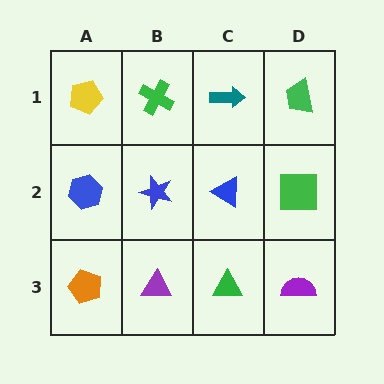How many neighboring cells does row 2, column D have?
3.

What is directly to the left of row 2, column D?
A blue triangle.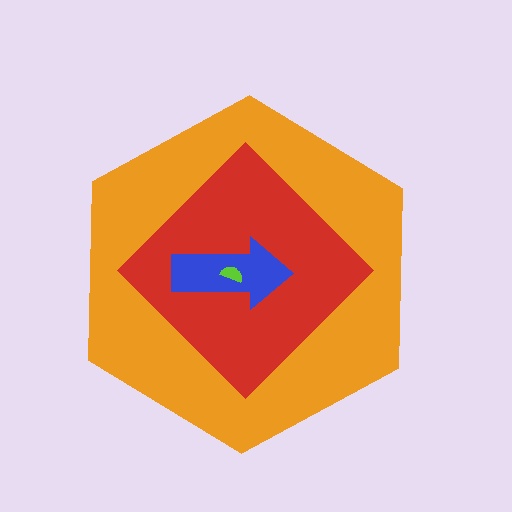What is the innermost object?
The lime semicircle.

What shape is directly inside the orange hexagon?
The red diamond.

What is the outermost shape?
The orange hexagon.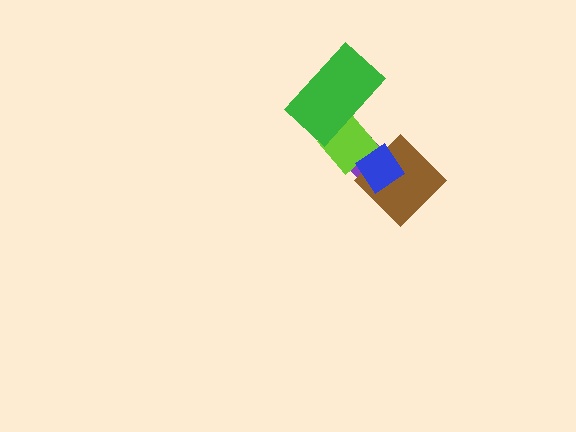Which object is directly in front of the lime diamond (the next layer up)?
The green rectangle is directly in front of the lime diamond.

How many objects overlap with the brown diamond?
3 objects overlap with the brown diamond.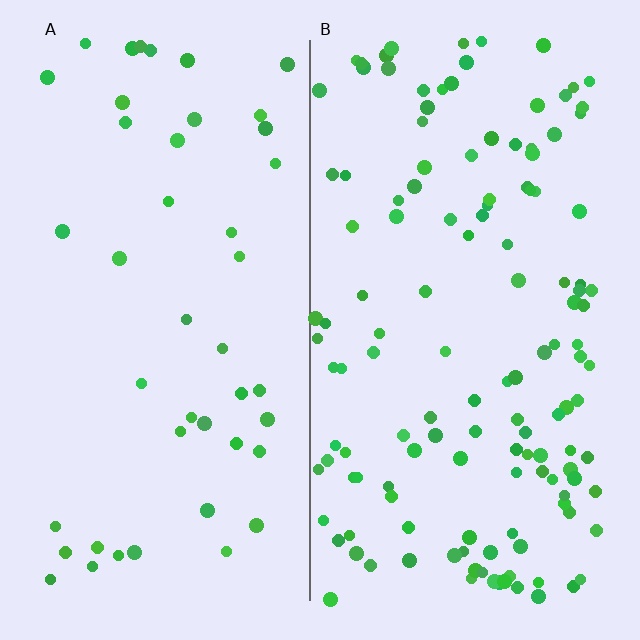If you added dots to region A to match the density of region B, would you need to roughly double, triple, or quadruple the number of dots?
Approximately triple.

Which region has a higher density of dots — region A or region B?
B (the right).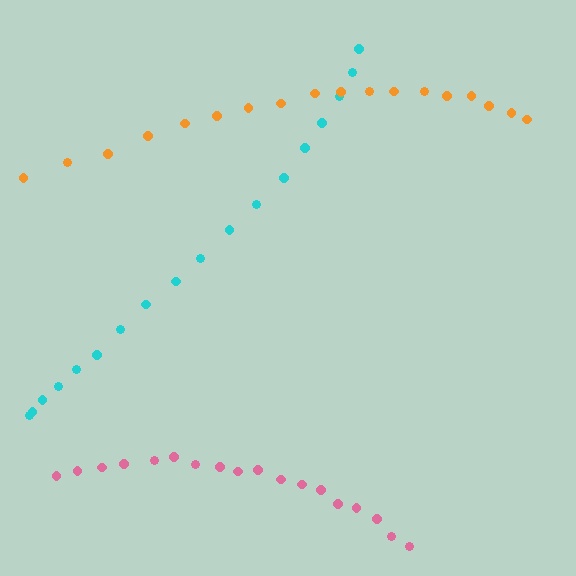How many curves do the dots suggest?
There are 3 distinct paths.